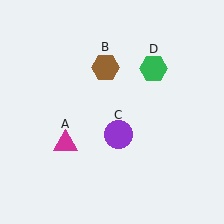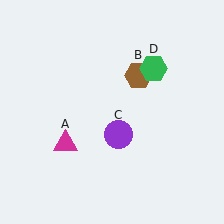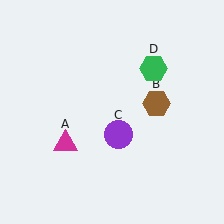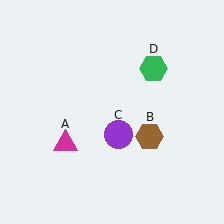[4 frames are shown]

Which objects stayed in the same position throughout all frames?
Magenta triangle (object A) and purple circle (object C) and green hexagon (object D) remained stationary.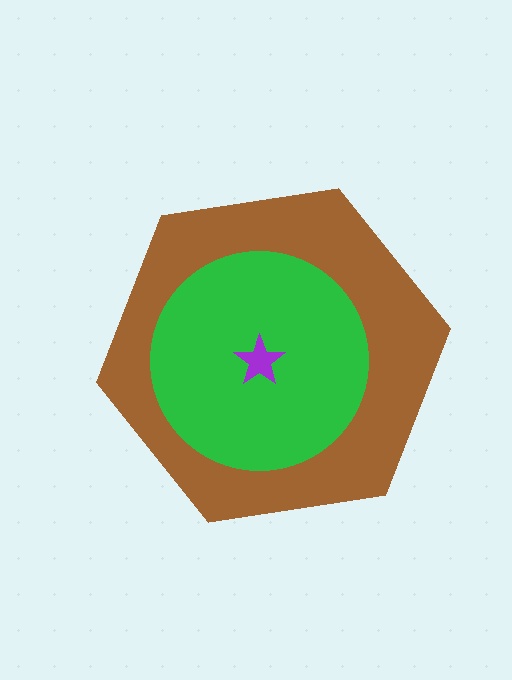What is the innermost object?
The purple star.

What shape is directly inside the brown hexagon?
The green circle.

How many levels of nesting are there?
3.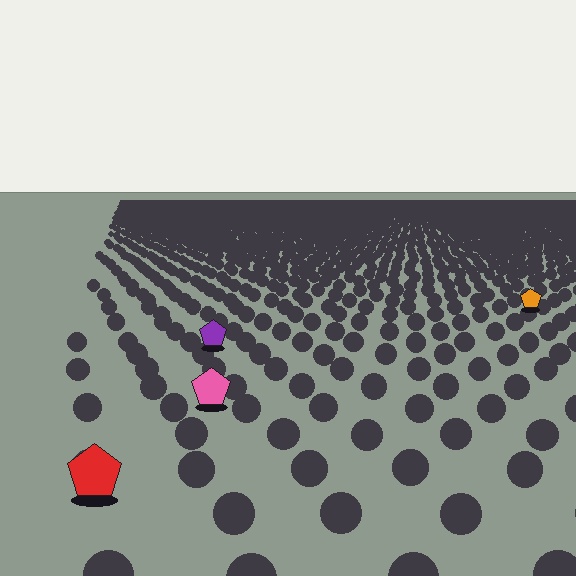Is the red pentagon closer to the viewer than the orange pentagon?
Yes. The red pentagon is closer — you can tell from the texture gradient: the ground texture is coarser near it.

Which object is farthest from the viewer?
The orange pentagon is farthest from the viewer. It appears smaller and the ground texture around it is denser.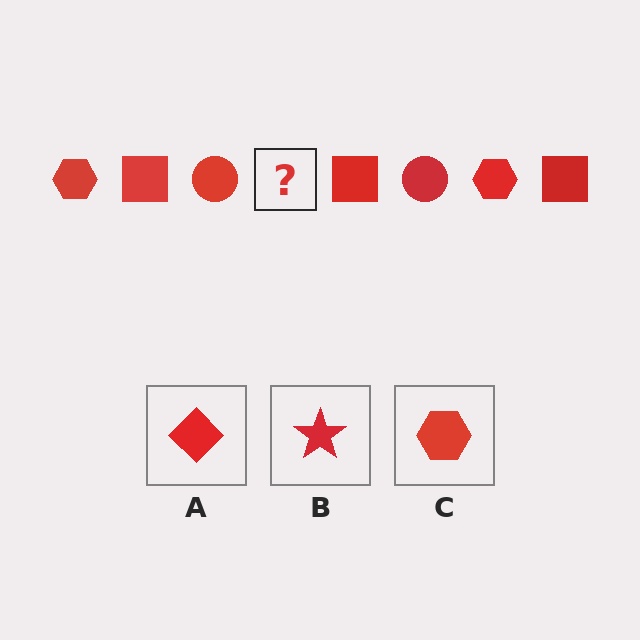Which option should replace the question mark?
Option C.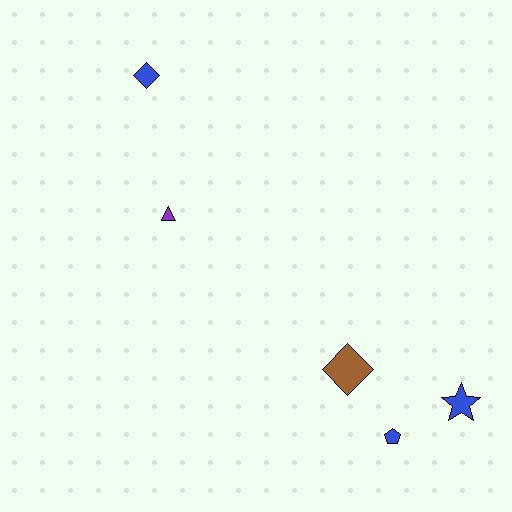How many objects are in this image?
There are 5 objects.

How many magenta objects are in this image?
There are no magenta objects.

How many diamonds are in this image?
There are 2 diamonds.